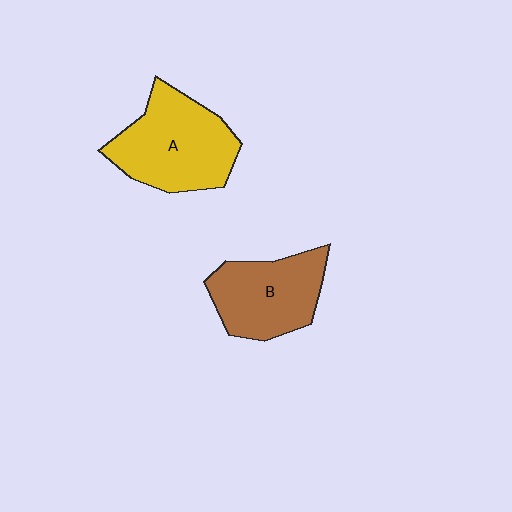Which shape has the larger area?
Shape A (yellow).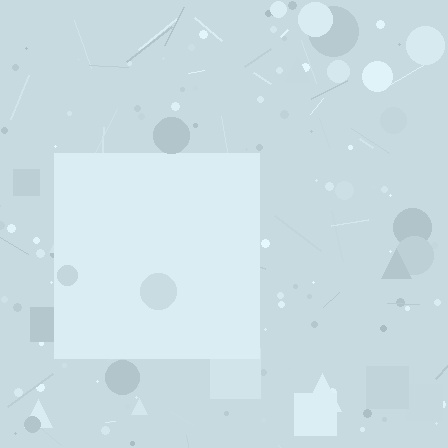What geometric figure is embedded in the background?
A square is embedded in the background.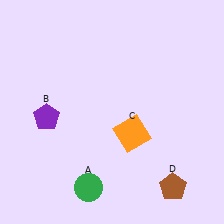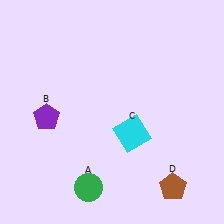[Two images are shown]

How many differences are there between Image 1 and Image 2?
There is 1 difference between the two images.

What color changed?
The square (C) changed from orange in Image 1 to cyan in Image 2.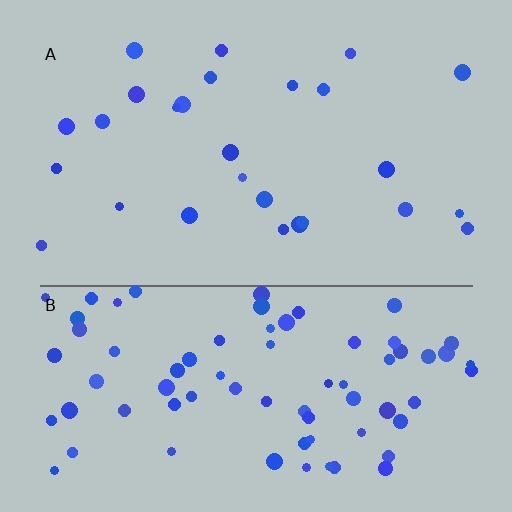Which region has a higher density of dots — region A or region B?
B (the bottom).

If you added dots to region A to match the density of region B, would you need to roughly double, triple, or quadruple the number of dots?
Approximately triple.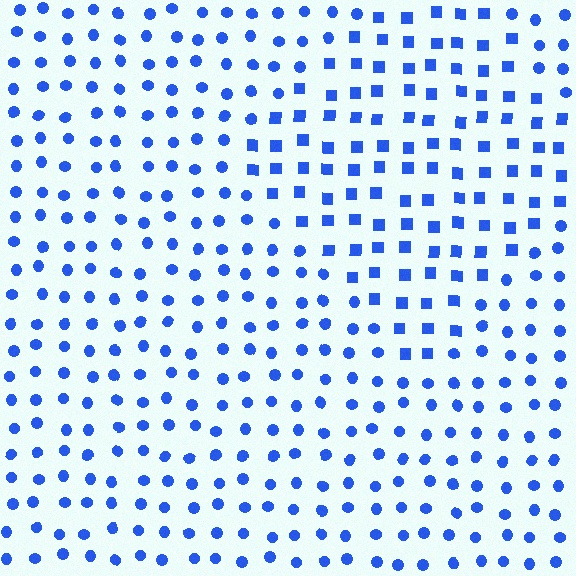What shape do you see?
I see a diamond.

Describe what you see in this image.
The image is filled with small blue elements arranged in a uniform grid. A diamond-shaped region contains squares, while the surrounding area contains circles. The boundary is defined purely by the change in element shape.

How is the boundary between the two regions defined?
The boundary is defined by a change in element shape: squares inside vs. circles outside. All elements share the same color and spacing.